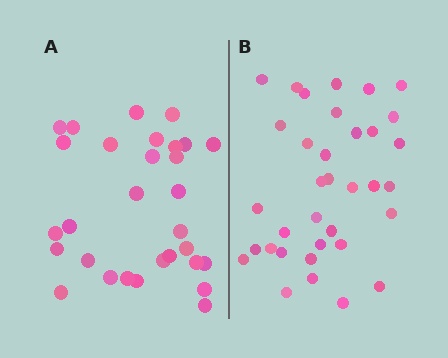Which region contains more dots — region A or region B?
Region B (the right region) has more dots.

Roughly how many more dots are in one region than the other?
Region B has about 5 more dots than region A.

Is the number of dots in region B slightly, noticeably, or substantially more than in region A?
Region B has only slightly more — the two regions are fairly close. The ratio is roughly 1.2 to 1.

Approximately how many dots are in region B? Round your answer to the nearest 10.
About 40 dots. (The exact count is 35, which rounds to 40.)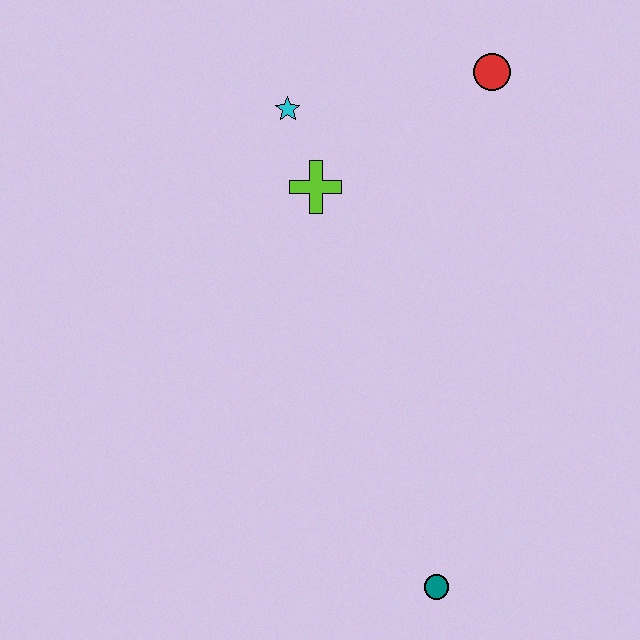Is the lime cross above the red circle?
No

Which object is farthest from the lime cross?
The teal circle is farthest from the lime cross.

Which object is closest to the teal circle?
The lime cross is closest to the teal circle.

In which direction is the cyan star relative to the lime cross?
The cyan star is above the lime cross.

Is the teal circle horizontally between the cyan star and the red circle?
Yes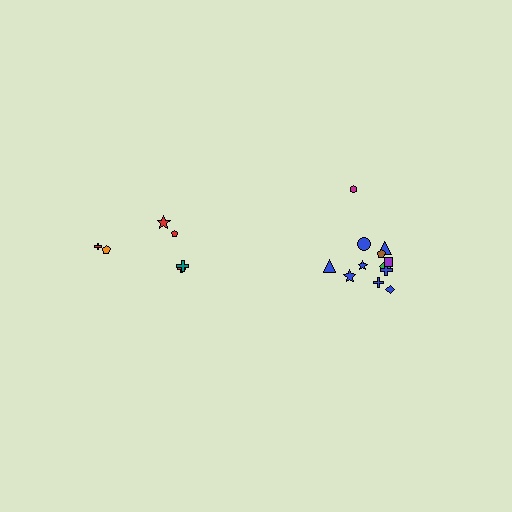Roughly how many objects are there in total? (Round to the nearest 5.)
Roughly 20 objects in total.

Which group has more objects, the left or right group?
The right group.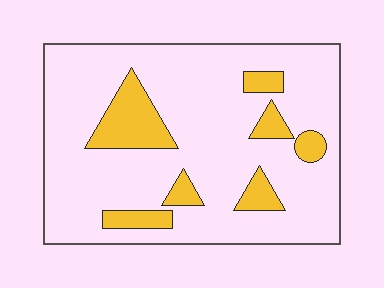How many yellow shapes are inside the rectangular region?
7.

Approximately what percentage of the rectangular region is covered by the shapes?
Approximately 15%.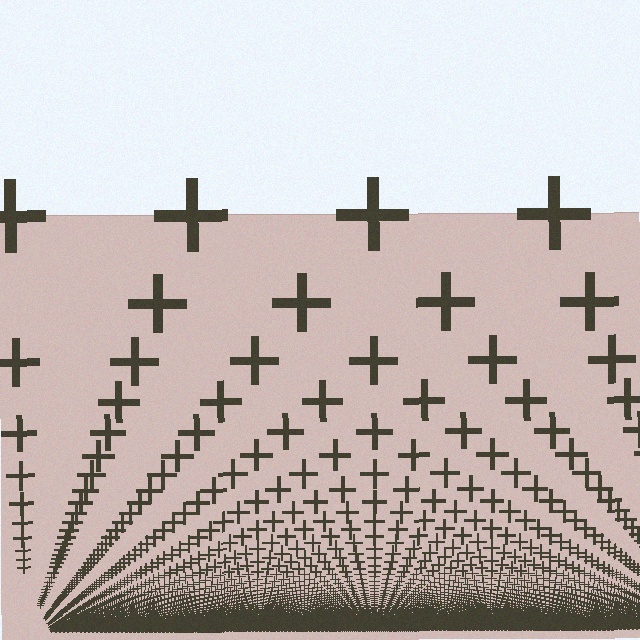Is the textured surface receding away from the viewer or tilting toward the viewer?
The surface appears to tilt toward the viewer. Texture elements get larger and sparser toward the top.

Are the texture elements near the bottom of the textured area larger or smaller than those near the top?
Smaller. The gradient is inverted — elements near the bottom are smaller and denser.